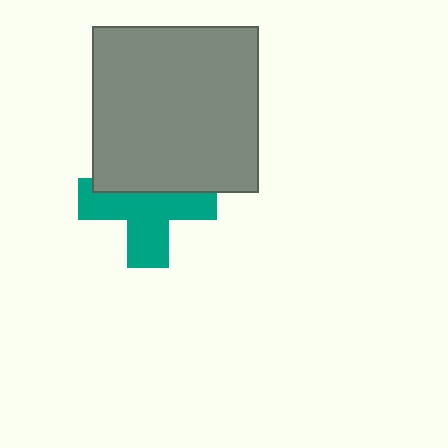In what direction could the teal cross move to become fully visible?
The teal cross could move down. That would shift it out from behind the gray square entirely.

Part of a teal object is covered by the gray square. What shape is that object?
It is a cross.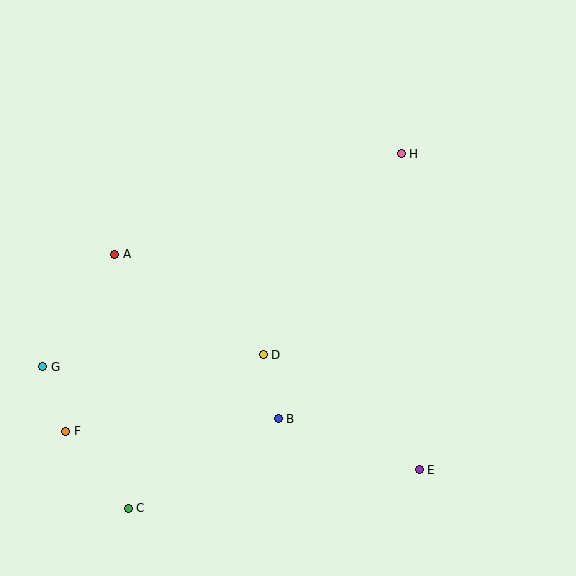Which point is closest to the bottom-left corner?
Point C is closest to the bottom-left corner.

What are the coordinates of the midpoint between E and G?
The midpoint between E and G is at (231, 418).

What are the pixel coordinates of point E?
Point E is at (419, 470).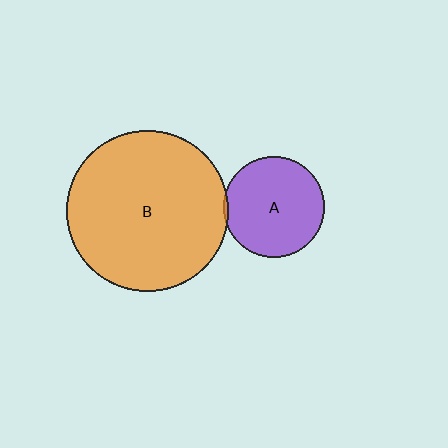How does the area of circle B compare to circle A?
Approximately 2.5 times.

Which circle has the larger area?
Circle B (orange).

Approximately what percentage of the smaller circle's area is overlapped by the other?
Approximately 5%.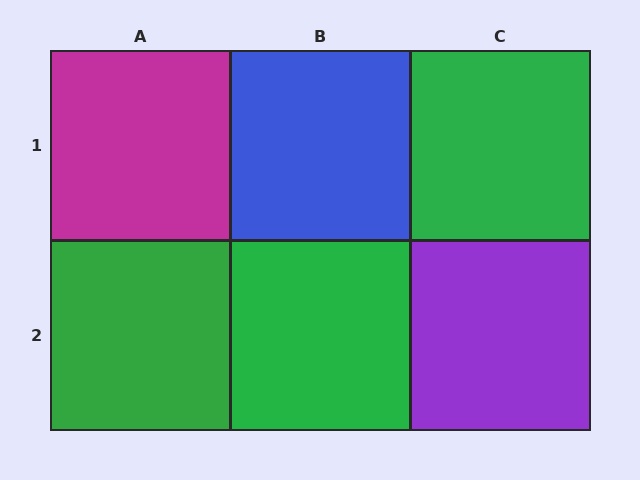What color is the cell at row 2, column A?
Green.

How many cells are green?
3 cells are green.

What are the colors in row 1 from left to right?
Magenta, blue, green.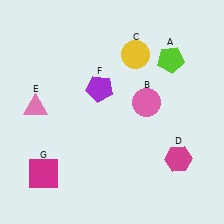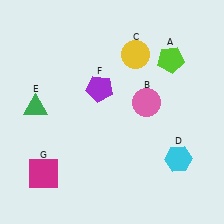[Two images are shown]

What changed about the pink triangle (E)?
In Image 1, E is pink. In Image 2, it changed to green.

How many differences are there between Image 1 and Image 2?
There are 2 differences between the two images.